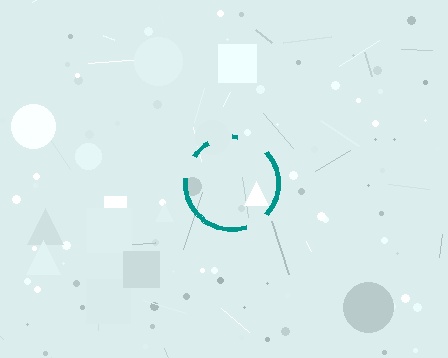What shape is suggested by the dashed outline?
The dashed outline suggests a circle.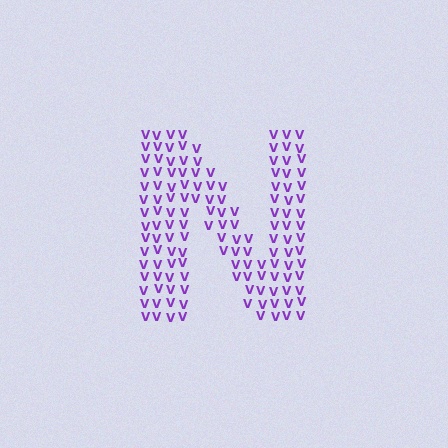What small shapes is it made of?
It is made of small letter V's.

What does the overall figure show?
The overall figure shows the letter N.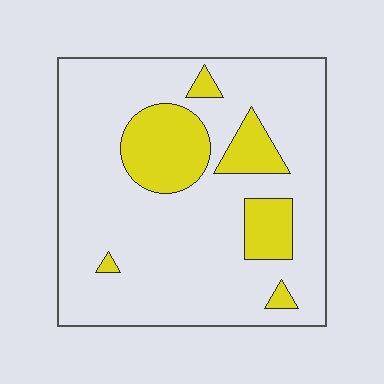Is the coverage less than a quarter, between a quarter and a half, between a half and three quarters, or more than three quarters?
Less than a quarter.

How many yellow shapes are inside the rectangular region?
6.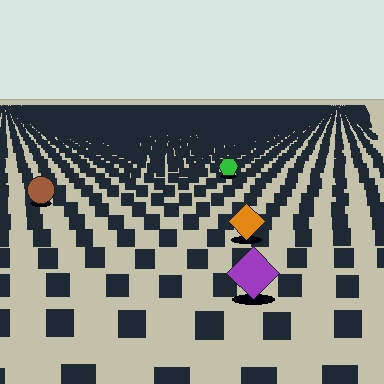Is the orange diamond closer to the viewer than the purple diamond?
No. The purple diamond is closer — you can tell from the texture gradient: the ground texture is coarser near it.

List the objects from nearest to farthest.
From nearest to farthest: the purple diamond, the orange diamond, the brown circle, the green hexagon.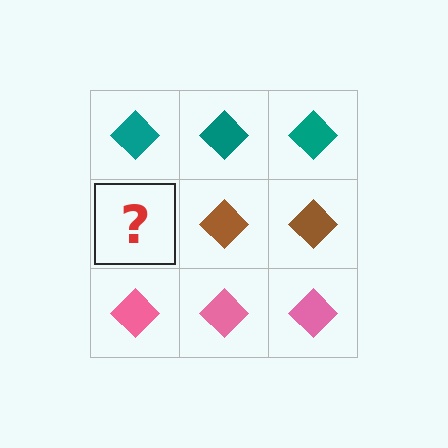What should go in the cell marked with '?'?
The missing cell should contain a brown diamond.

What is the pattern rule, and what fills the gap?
The rule is that each row has a consistent color. The gap should be filled with a brown diamond.